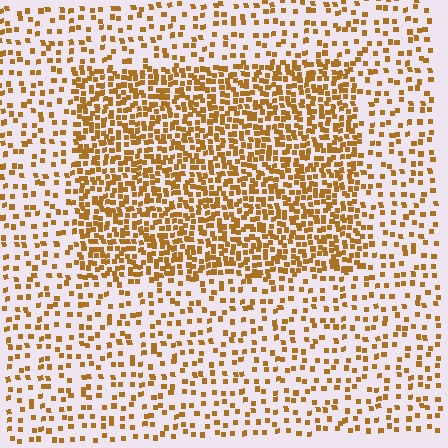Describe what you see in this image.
The image contains small brown elements arranged at two different densities. A rectangle-shaped region is visible where the elements are more densely packed than the surrounding area.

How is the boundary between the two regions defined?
The boundary is defined by a change in element density (approximately 2.4x ratio). All elements are the same color, size, and shape.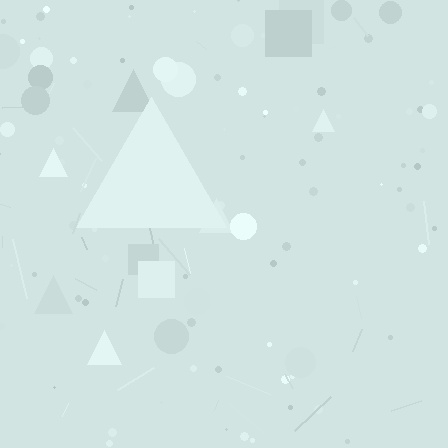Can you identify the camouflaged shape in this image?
The camouflaged shape is a triangle.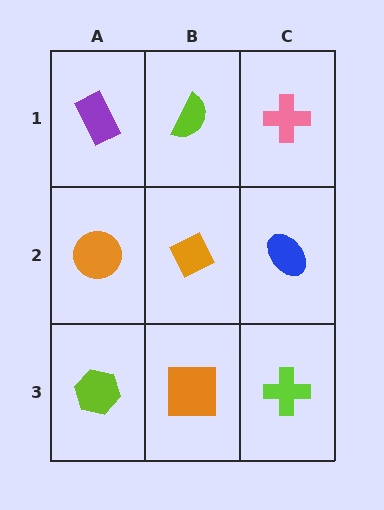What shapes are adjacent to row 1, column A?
An orange circle (row 2, column A), a lime semicircle (row 1, column B).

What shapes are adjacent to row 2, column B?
A lime semicircle (row 1, column B), an orange square (row 3, column B), an orange circle (row 2, column A), a blue ellipse (row 2, column C).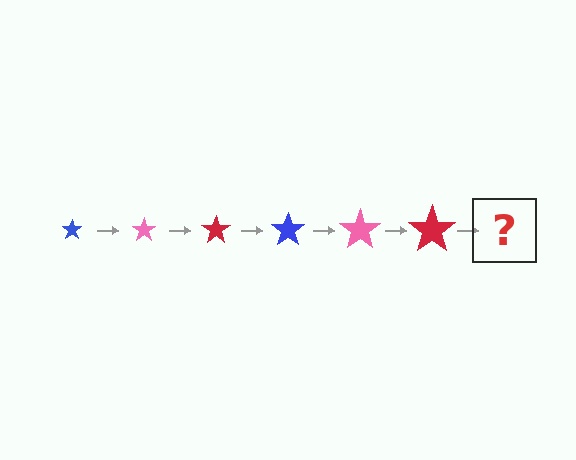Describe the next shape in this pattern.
It should be a blue star, larger than the previous one.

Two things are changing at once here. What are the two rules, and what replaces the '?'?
The two rules are that the star grows larger each step and the color cycles through blue, pink, and red. The '?' should be a blue star, larger than the previous one.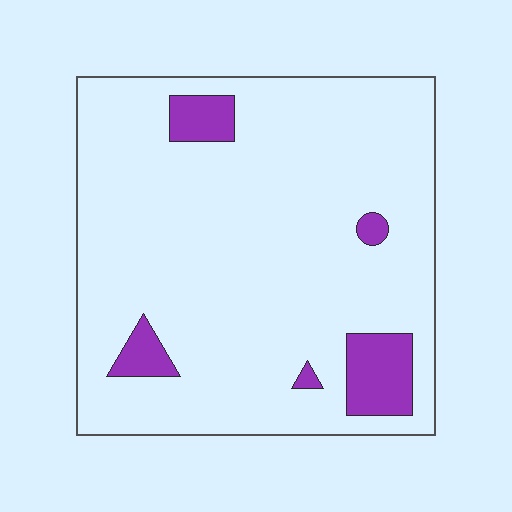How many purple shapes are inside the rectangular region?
5.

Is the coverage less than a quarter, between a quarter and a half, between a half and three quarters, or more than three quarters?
Less than a quarter.